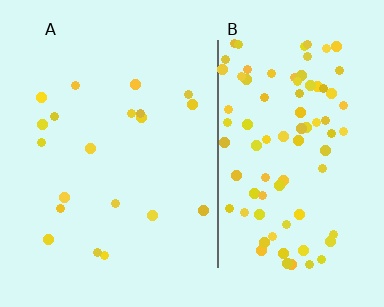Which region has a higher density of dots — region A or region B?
B (the right).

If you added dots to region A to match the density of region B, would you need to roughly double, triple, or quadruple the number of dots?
Approximately quadruple.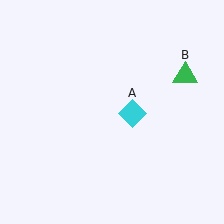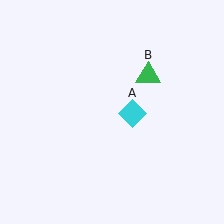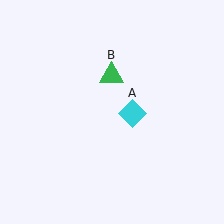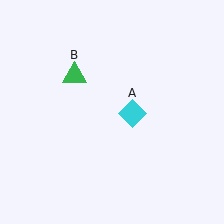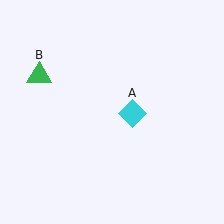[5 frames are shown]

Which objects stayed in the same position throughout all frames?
Cyan diamond (object A) remained stationary.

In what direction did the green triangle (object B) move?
The green triangle (object B) moved left.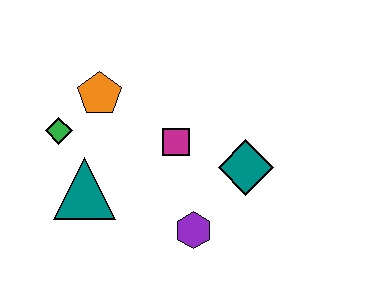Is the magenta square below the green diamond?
Yes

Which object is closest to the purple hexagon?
The teal diamond is closest to the purple hexagon.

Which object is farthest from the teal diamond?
The green diamond is farthest from the teal diamond.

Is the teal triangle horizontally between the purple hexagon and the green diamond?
Yes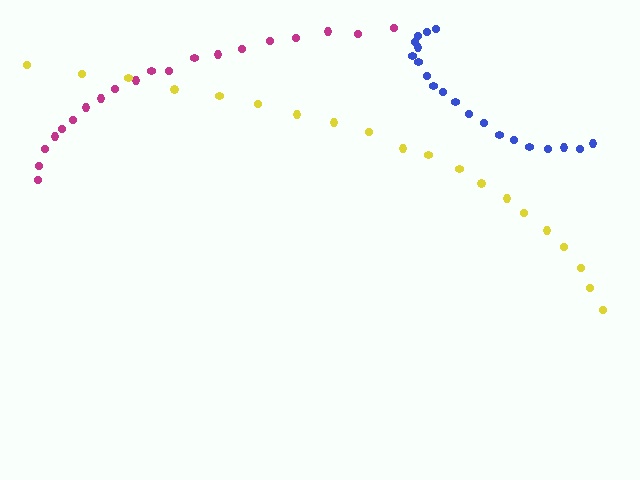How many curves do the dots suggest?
There are 3 distinct paths.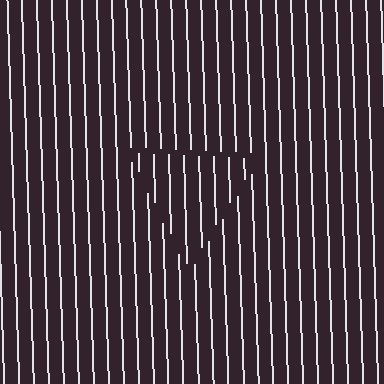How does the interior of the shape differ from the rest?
The interior of the shape contains the same grating, shifted by half a period — the contour is defined by the phase discontinuity where line-ends from the inner and outer gratings abut.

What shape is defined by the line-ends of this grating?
An illusory triangle. The interior of the shape contains the same grating, shifted by half a period — the contour is defined by the phase discontinuity where line-ends from the inner and outer gratings abut.